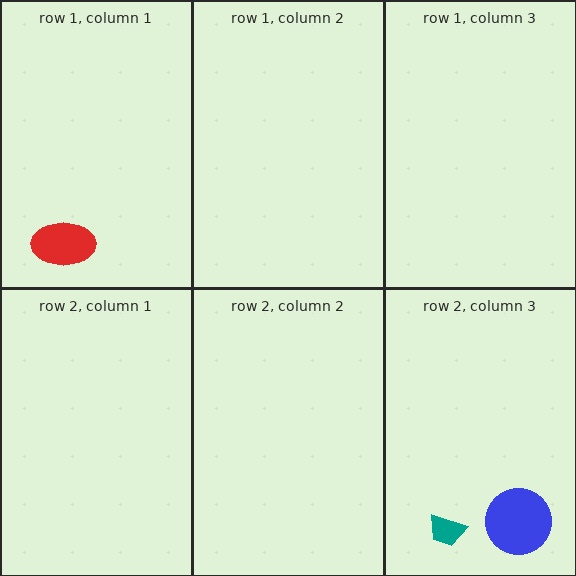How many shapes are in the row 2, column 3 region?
2.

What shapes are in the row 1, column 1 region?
The red ellipse.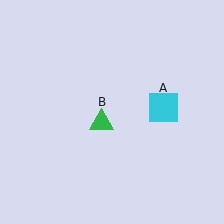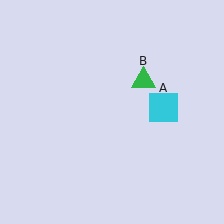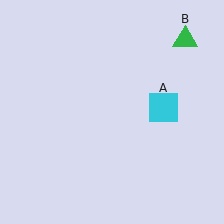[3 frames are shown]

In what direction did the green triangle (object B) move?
The green triangle (object B) moved up and to the right.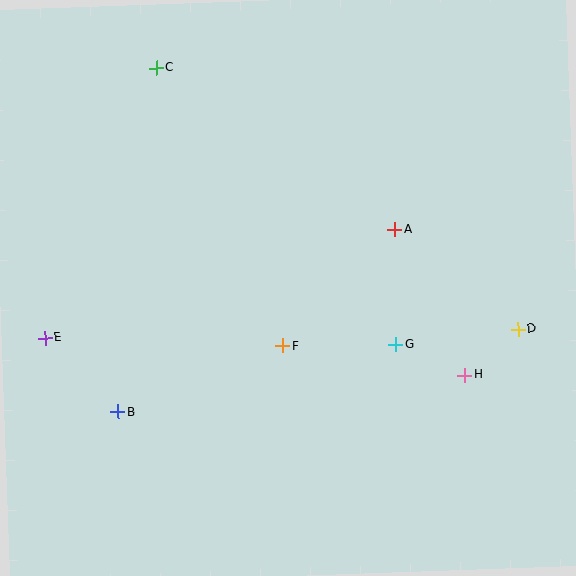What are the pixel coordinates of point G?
Point G is at (396, 344).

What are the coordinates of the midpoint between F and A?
The midpoint between F and A is at (339, 288).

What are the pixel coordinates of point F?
Point F is at (283, 346).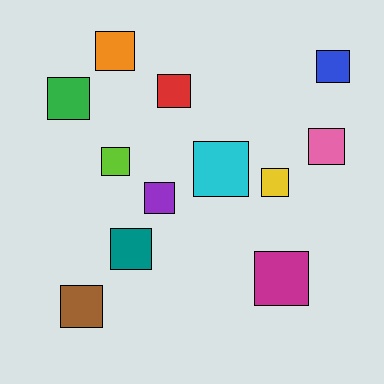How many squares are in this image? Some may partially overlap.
There are 12 squares.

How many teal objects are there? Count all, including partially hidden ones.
There is 1 teal object.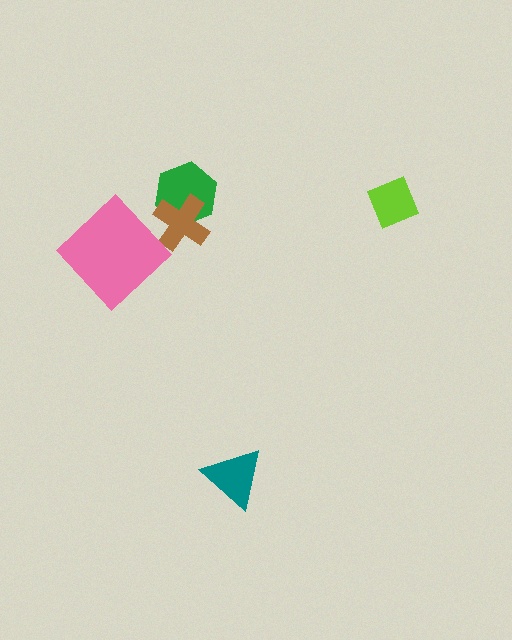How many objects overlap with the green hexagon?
1 object overlaps with the green hexagon.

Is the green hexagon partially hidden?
Yes, it is partially covered by another shape.